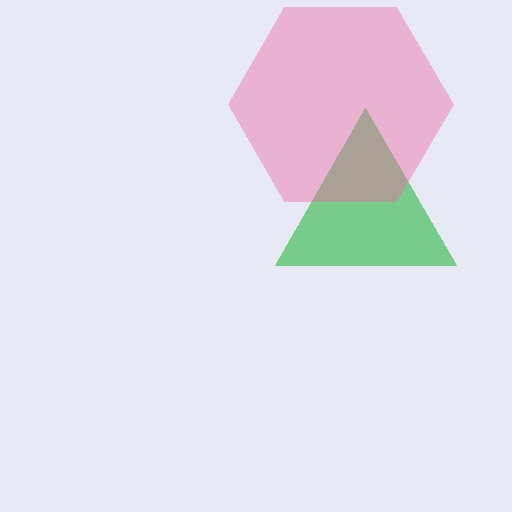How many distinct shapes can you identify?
There are 2 distinct shapes: a green triangle, a pink hexagon.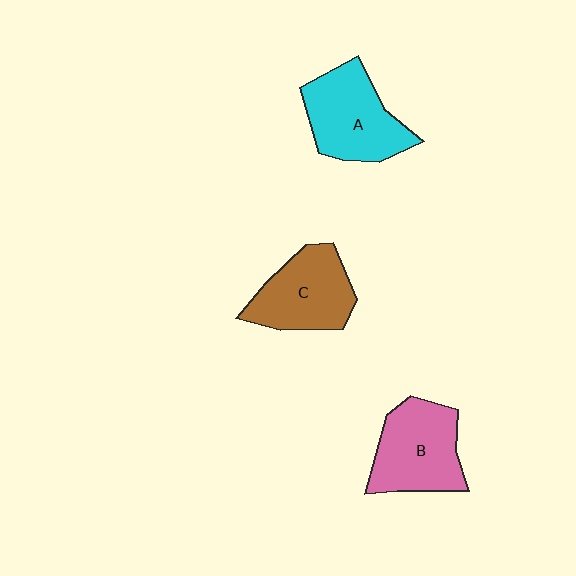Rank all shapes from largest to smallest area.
From largest to smallest: A (cyan), B (pink), C (brown).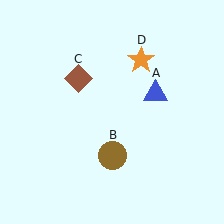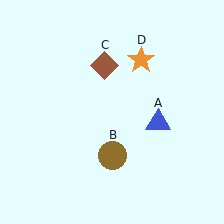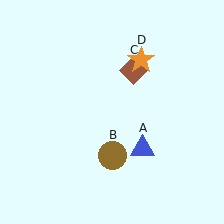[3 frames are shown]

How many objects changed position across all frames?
2 objects changed position: blue triangle (object A), brown diamond (object C).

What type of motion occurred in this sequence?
The blue triangle (object A), brown diamond (object C) rotated clockwise around the center of the scene.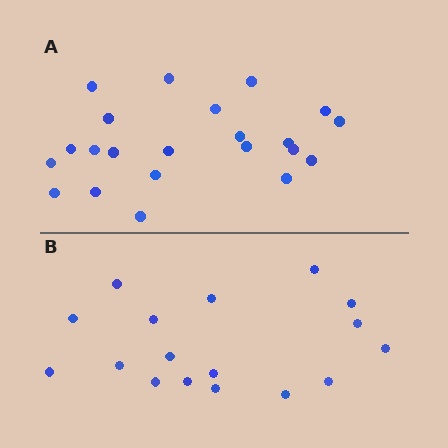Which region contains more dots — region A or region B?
Region A (the top region) has more dots.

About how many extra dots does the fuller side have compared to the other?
Region A has about 5 more dots than region B.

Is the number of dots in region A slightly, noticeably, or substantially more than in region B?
Region A has noticeably more, but not dramatically so. The ratio is roughly 1.3 to 1.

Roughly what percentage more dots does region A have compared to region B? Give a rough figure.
About 30% more.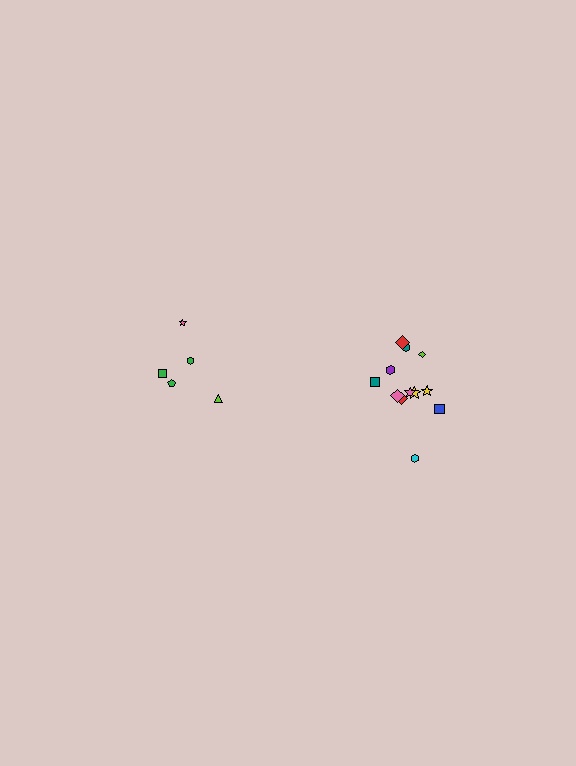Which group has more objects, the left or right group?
The right group.